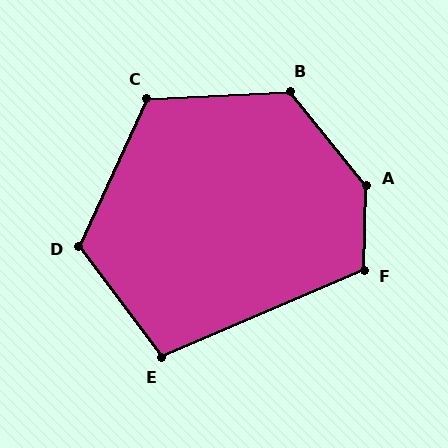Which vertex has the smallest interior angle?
E, at approximately 103 degrees.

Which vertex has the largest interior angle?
A, at approximately 139 degrees.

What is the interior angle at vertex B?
Approximately 127 degrees (obtuse).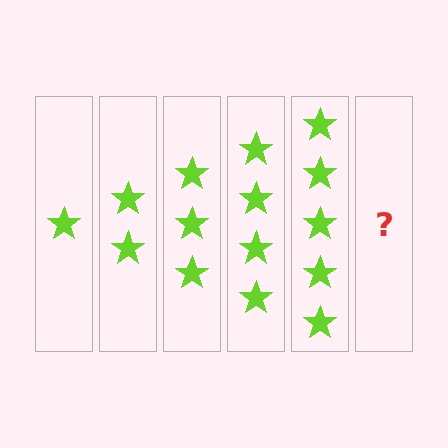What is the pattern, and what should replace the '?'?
The pattern is that each step adds one more star. The '?' should be 6 stars.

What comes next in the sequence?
The next element should be 6 stars.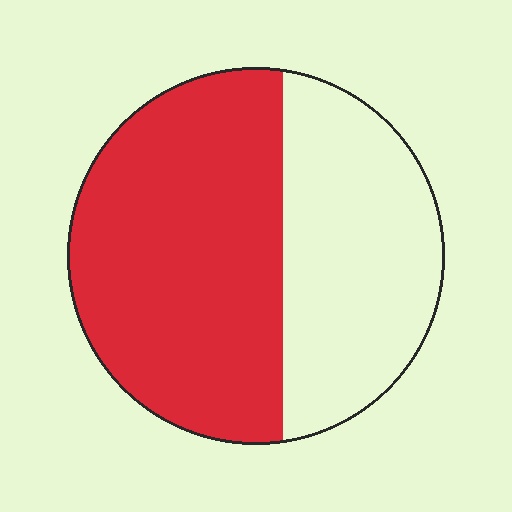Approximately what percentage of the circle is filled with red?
Approximately 60%.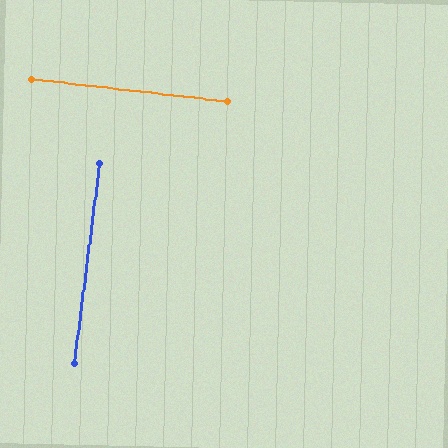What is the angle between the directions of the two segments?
Approximately 89 degrees.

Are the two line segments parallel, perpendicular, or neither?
Perpendicular — they meet at approximately 89°.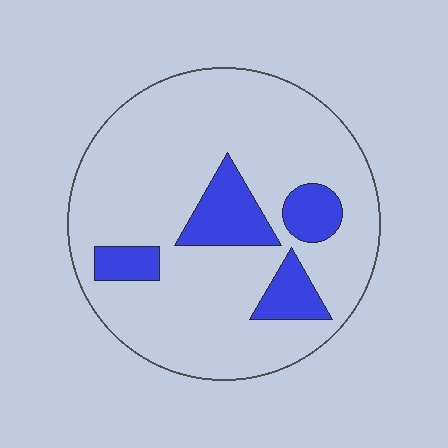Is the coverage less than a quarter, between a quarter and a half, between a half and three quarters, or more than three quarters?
Less than a quarter.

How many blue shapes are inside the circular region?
4.